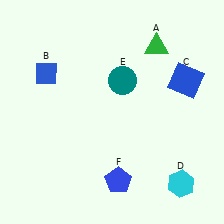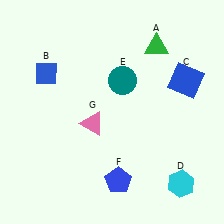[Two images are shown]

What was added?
A pink triangle (G) was added in Image 2.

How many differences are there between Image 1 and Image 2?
There is 1 difference between the two images.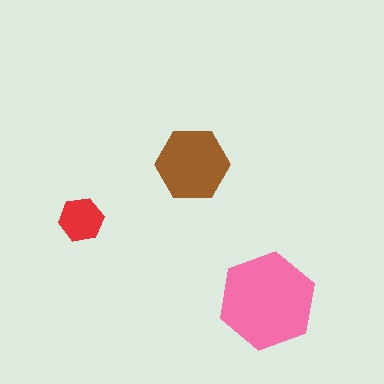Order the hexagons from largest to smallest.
the pink one, the brown one, the red one.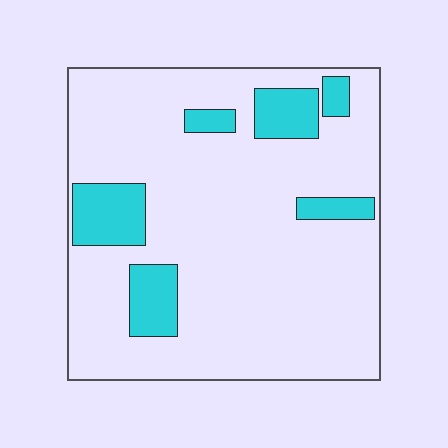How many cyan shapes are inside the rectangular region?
6.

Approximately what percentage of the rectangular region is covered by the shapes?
Approximately 15%.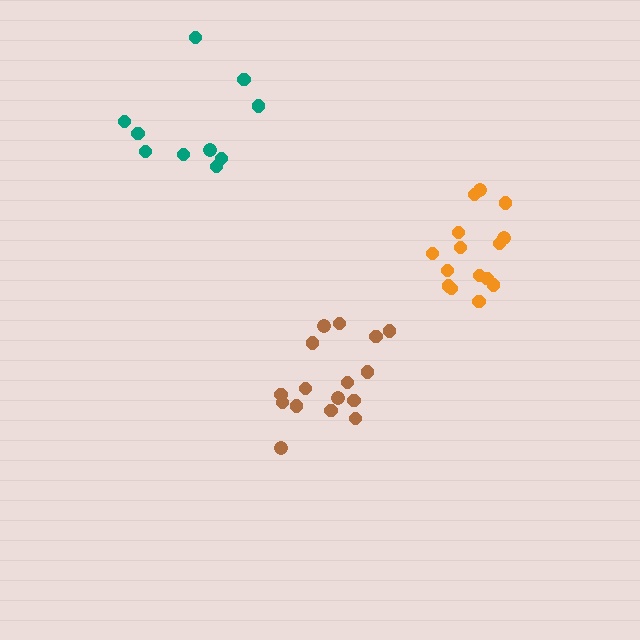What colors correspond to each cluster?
The clusters are colored: orange, brown, teal.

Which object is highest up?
The teal cluster is topmost.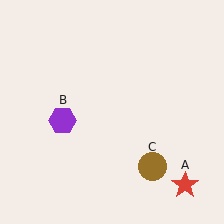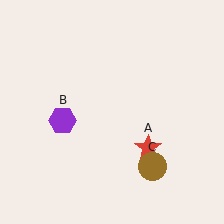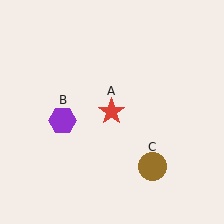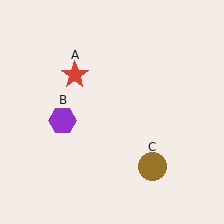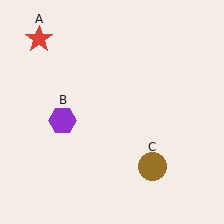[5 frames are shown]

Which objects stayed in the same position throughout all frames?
Purple hexagon (object B) and brown circle (object C) remained stationary.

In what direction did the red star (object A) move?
The red star (object A) moved up and to the left.